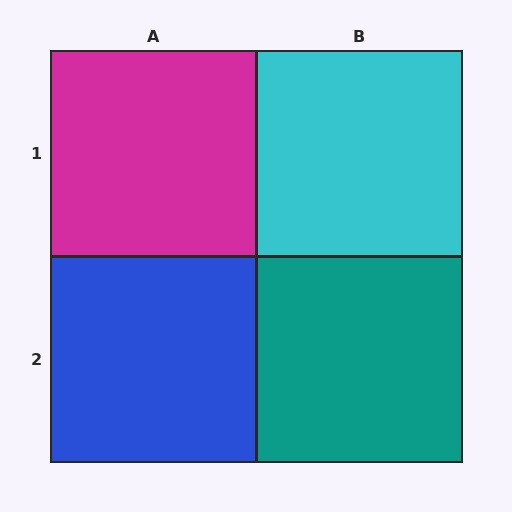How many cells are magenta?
1 cell is magenta.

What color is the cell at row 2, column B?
Teal.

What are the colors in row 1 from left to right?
Magenta, cyan.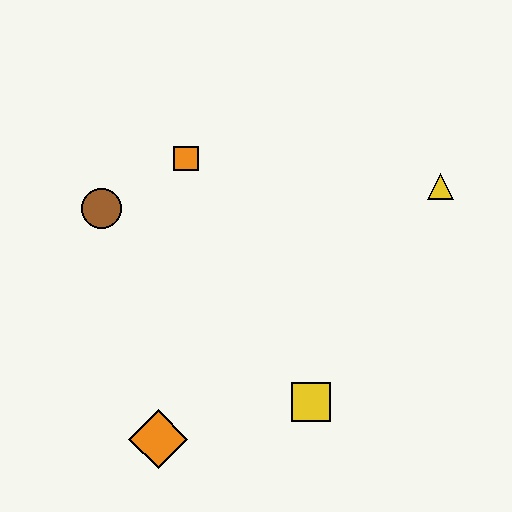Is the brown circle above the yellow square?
Yes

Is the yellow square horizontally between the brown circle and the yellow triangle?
Yes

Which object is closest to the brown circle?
The orange square is closest to the brown circle.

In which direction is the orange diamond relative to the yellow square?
The orange diamond is to the left of the yellow square.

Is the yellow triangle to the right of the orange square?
Yes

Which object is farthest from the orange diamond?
The yellow triangle is farthest from the orange diamond.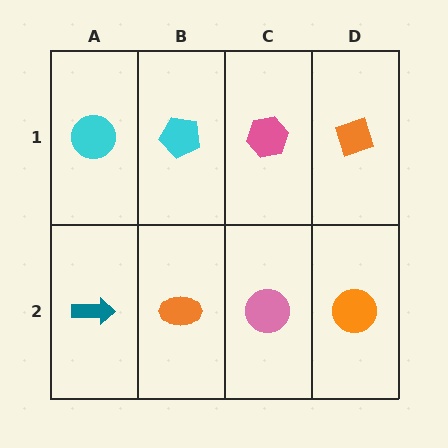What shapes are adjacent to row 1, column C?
A pink circle (row 2, column C), a cyan pentagon (row 1, column B), an orange diamond (row 1, column D).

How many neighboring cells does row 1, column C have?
3.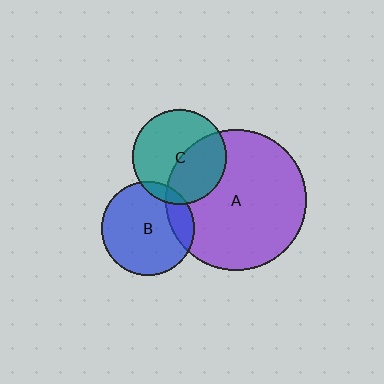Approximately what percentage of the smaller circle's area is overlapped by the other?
Approximately 10%.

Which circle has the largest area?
Circle A (purple).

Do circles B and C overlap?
Yes.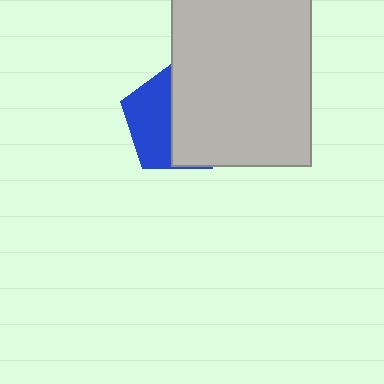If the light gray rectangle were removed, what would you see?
You would see the complete blue pentagon.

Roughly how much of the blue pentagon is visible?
A small part of it is visible (roughly 44%).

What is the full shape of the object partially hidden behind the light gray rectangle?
The partially hidden object is a blue pentagon.